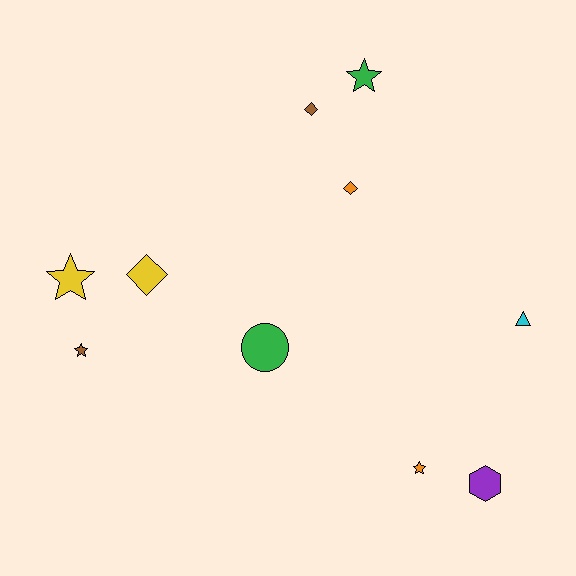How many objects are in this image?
There are 10 objects.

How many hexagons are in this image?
There is 1 hexagon.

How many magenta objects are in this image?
There are no magenta objects.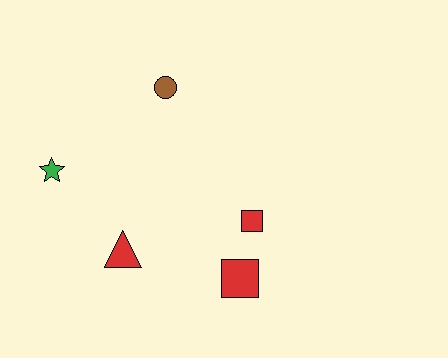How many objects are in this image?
There are 5 objects.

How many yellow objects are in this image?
There are no yellow objects.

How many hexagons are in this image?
There are no hexagons.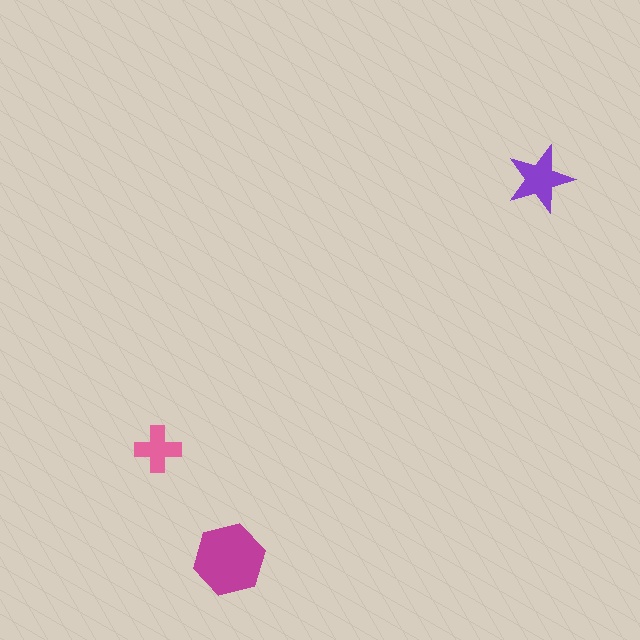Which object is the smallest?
The pink cross.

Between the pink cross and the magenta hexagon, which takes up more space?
The magenta hexagon.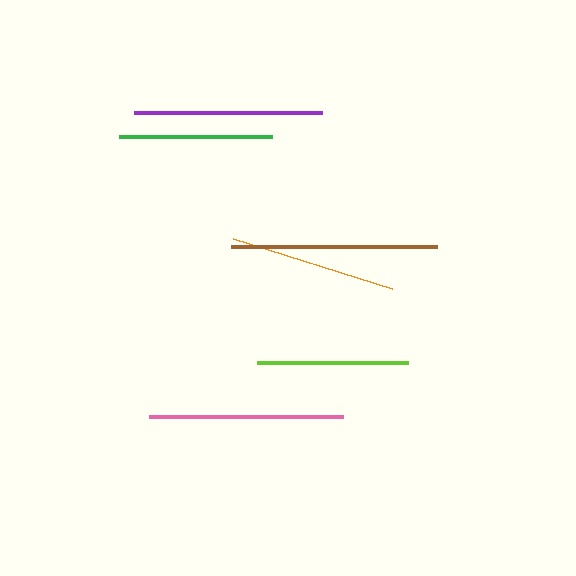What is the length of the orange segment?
The orange segment is approximately 167 pixels long.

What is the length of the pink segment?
The pink segment is approximately 195 pixels long.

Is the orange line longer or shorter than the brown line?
The brown line is longer than the orange line.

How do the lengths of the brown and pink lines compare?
The brown and pink lines are approximately the same length.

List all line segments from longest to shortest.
From longest to shortest: brown, pink, purple, orange, green, lime.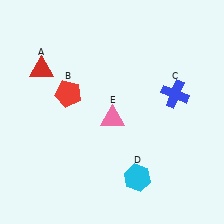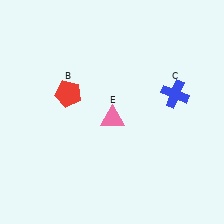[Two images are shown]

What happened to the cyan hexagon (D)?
The cyan hexagon (D) was removed in Image 2. It was in the bottom-right area of Image 1.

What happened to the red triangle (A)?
The red triangle (A) was removed in Image 2. It was in the top-left area of Image 1.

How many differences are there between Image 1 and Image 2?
There are 2 differences between the two images.